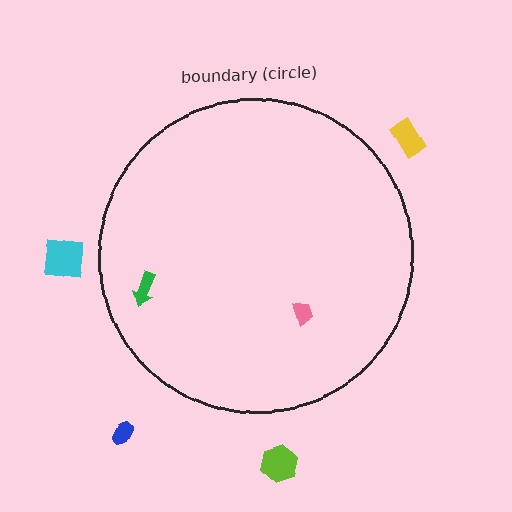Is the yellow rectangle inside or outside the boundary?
Outside.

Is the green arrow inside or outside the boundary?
Inside.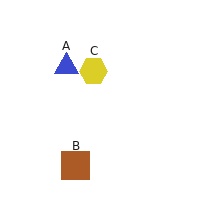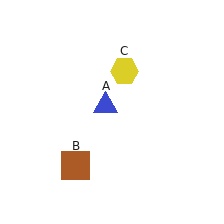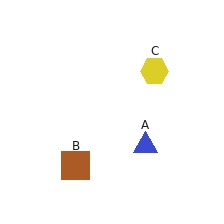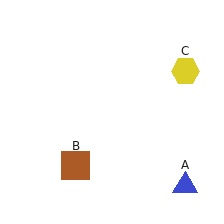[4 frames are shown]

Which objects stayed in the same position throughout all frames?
Brown square (object B) remained stationary.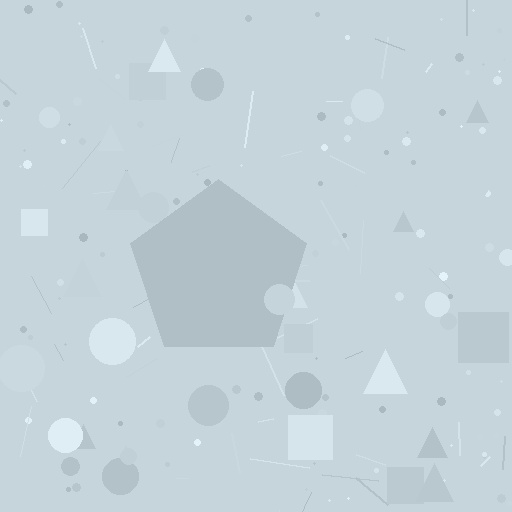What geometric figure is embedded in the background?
A pentagon is embedded in the background.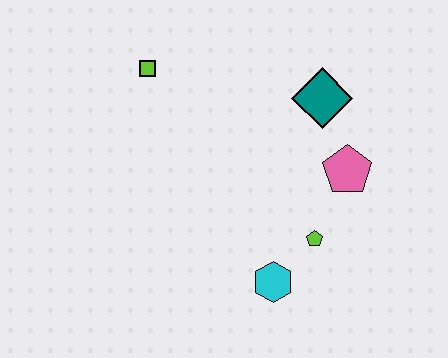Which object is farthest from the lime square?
The cyan hexagon is farthest from the lime square.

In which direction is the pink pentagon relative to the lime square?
The pink pentagon is to the right of the lime square.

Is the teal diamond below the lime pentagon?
No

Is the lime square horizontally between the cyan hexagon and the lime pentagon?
No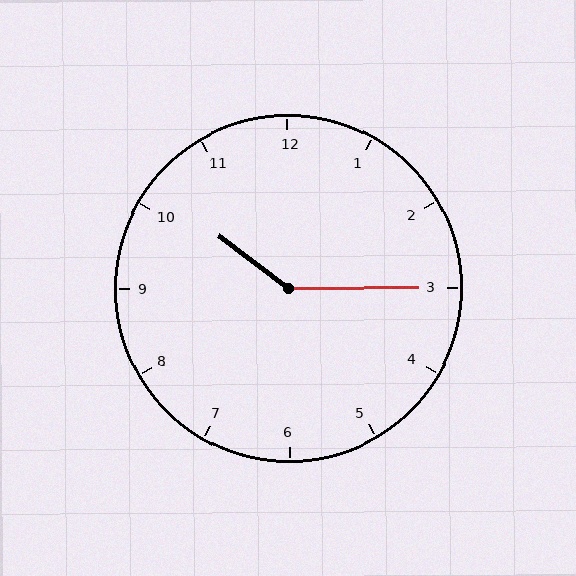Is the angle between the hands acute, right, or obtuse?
It is obtuse.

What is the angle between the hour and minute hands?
Approximately 142 degrees.